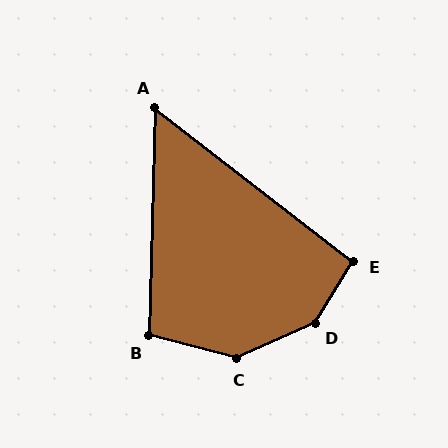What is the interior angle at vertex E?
Approximately 96 degrees (obtuse).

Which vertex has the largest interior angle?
D, at approximately 146 degrees.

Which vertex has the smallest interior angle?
A, at approximately 54 degrees.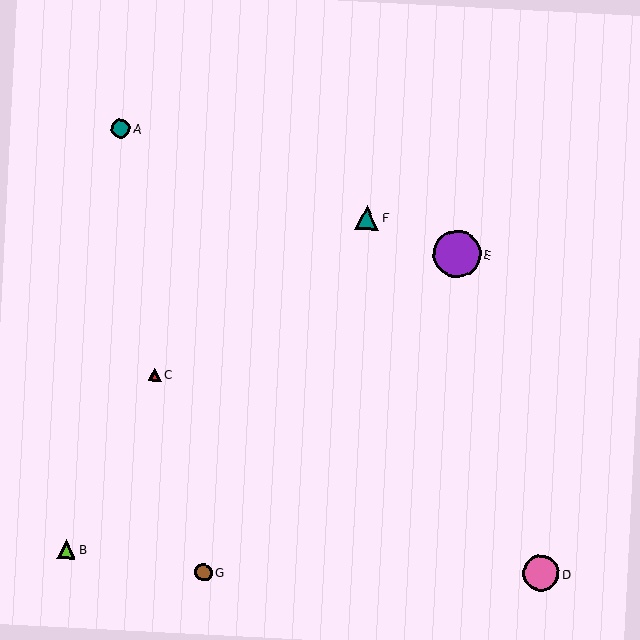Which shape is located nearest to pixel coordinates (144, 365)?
The red triangle (labeled C) at (155, 374) is nearest to that location.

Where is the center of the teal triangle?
The center of the teal triangle is at (367, 218).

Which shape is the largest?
The purple circle (labeled E) is the largest.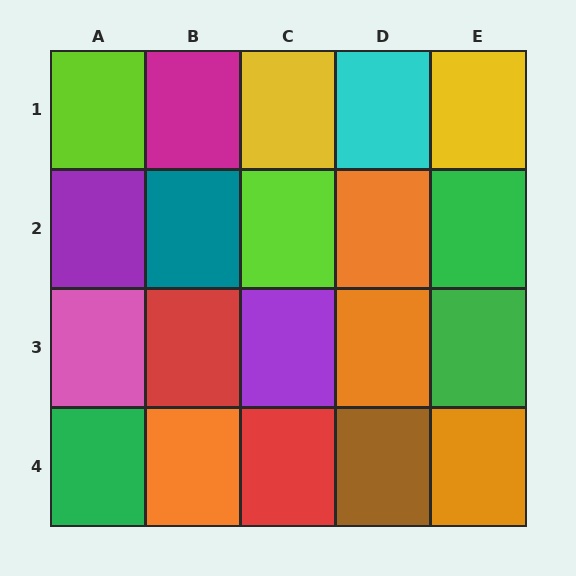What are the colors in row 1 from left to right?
Lime, magenta, yellow, cyan, yellow.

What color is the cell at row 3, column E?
Green.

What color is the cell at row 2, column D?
Orange.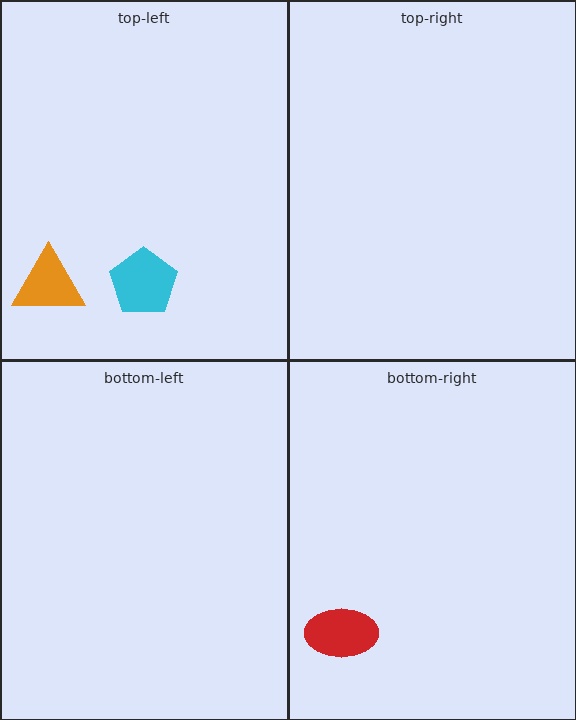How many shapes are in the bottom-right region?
1.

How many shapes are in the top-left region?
2.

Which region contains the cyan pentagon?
The top-left region.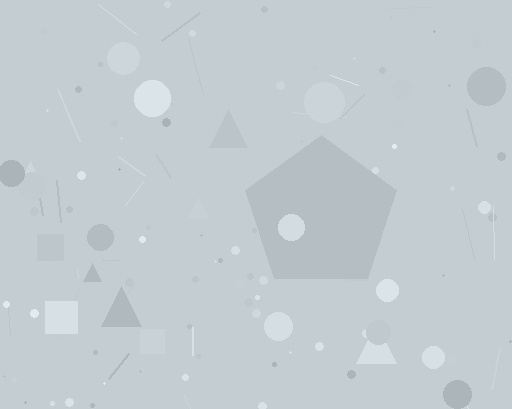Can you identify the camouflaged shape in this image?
The camouflaged shape is a pentagon.